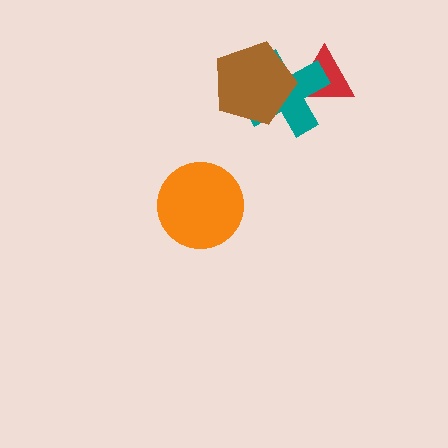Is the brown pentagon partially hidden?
No, no other shape covers it.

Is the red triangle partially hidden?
Yes, it is partially covered by another shape.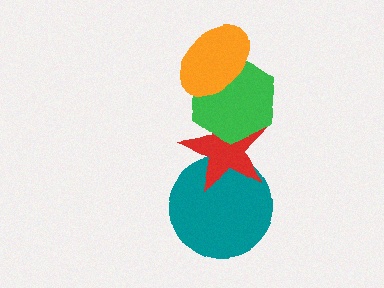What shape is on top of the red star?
The green hexagon is on top of the red star.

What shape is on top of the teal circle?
The red star is on top of the teal circle.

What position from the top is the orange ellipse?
The orange ellipse is 1st from the top.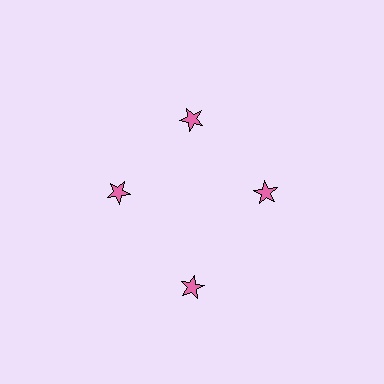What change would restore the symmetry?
The symmetry would be restored by moving it inward, back onto the ring so that all 4 stars sit at equal angles and equal distance from the center.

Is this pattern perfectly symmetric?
No. The 4 pink stars are arranged in a ring, but one element near the 6 o'clock position is pushed outward from the center, breaking the 4-fold rotational symmetry.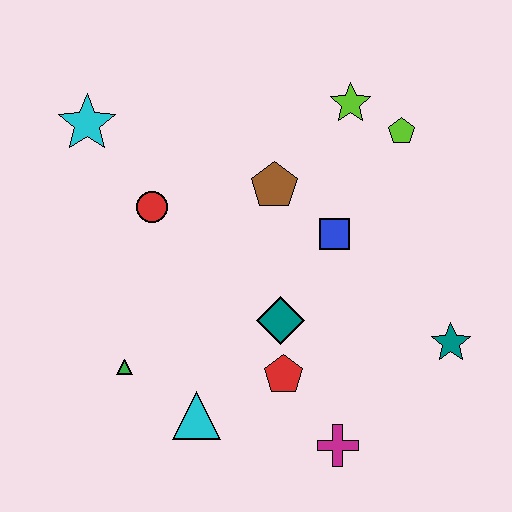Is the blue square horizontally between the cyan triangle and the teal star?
Yes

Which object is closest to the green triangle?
The cyan triangle is closest to the green triangle.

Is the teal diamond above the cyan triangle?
Yes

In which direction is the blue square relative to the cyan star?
The blue square is to the right of the cyan star.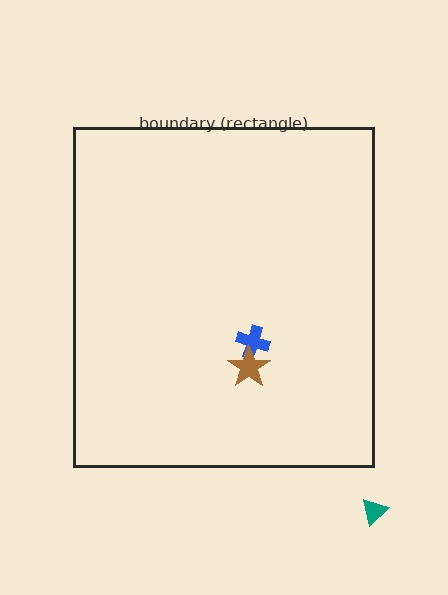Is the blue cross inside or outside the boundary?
Inside.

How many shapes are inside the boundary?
2 inside, 1 outside.